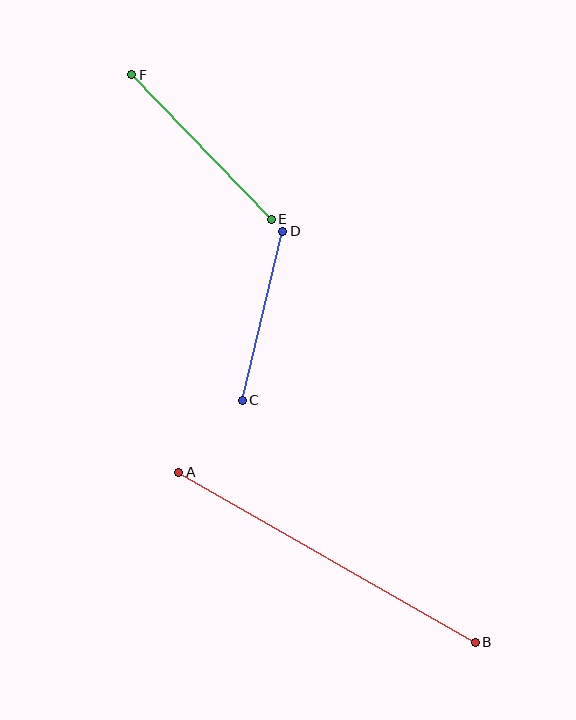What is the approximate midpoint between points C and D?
The midpoint is at approximately (262, 316) pixels.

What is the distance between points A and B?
The distance is approximately 342 pixels.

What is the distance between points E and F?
The distance is approximately 201 pixels.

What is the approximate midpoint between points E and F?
The midpoint is at approximately (202, 147) pixels.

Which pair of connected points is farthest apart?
Points A and B are farthest apart.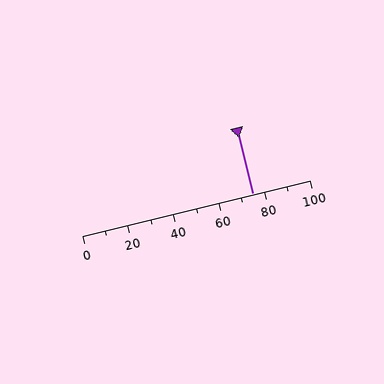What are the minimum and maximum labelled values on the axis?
The axis runs from 0 to 100.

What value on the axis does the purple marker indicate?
The marker indicates approximately 75.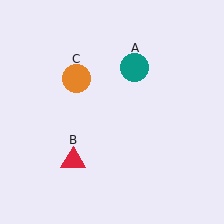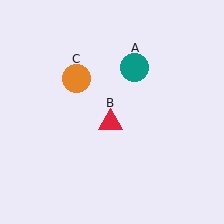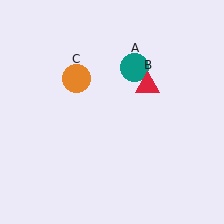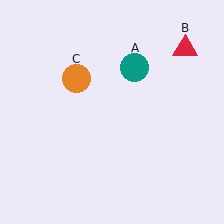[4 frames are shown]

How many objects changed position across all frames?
1 object changed position: red triangle (object B).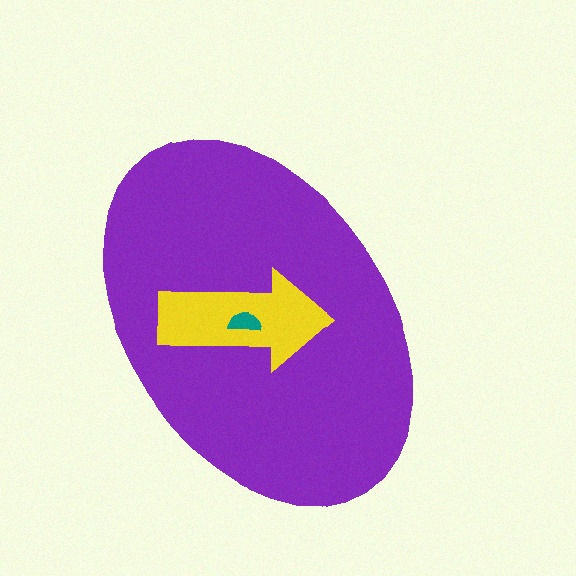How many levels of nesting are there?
3.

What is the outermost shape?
The purple ellipse.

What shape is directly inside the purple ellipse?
The yellow arrow.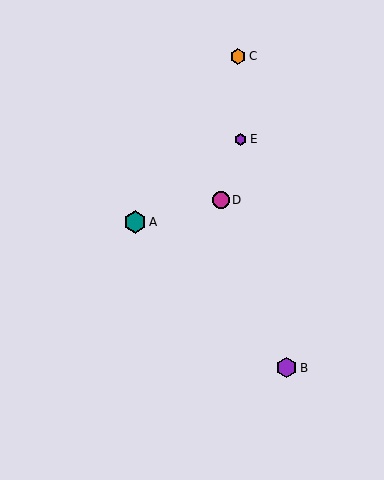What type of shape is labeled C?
Shape C is an orange hexagon.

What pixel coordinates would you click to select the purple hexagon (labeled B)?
Click at (286, 368) to select the purple hexagon B.